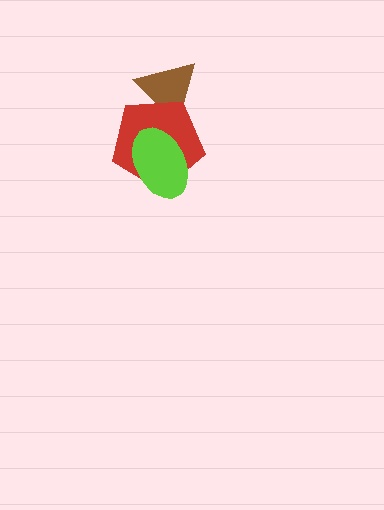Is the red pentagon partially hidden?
Yes, it is partially covered by another shape.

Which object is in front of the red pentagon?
The lime ellipse is in front of the red pentagon.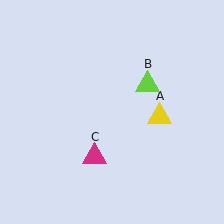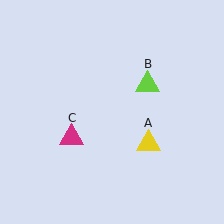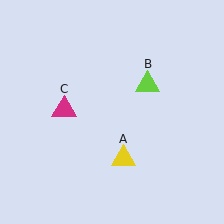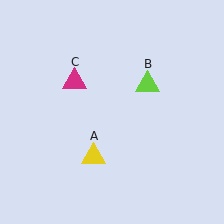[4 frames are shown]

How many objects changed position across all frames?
2 objects changed position: yellow triangle (object A), magenta triangle (object C).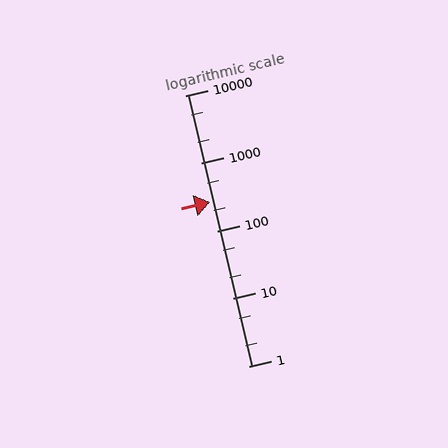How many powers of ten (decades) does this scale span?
The scale spans 4 decades, from 1 to 10000.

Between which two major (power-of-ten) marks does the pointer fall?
The pointer is between 100 and 1000.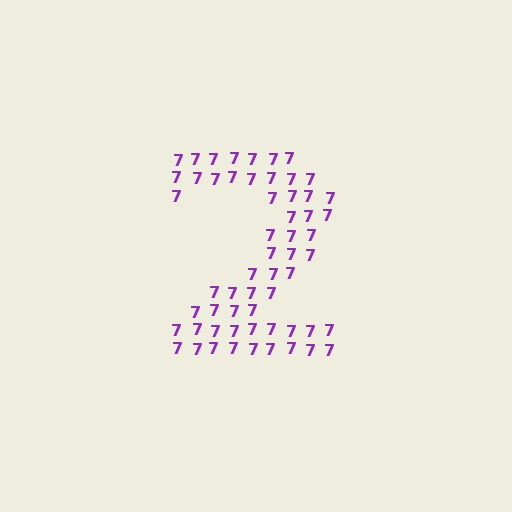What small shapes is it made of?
It is made of small digit 7's.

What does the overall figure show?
The overall figure shows the digit 2.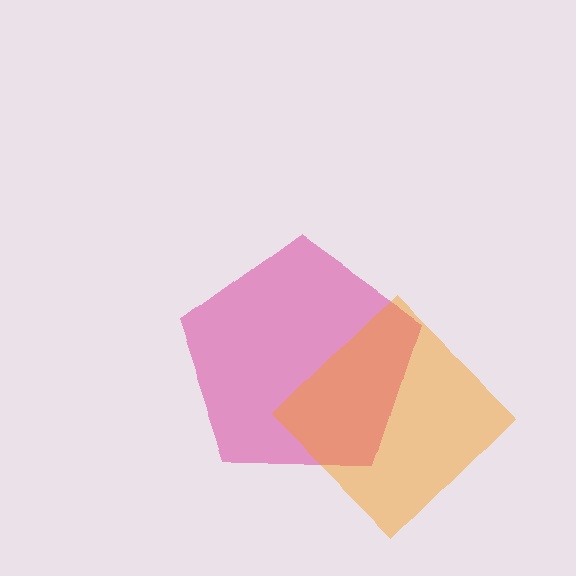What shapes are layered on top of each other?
The layered shapes are: a pink pentagon, an orange diamond.